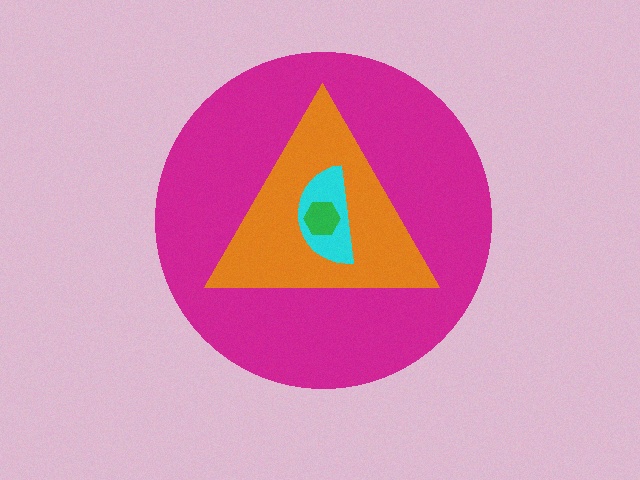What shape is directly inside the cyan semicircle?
The green hexagon.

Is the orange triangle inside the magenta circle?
Yes.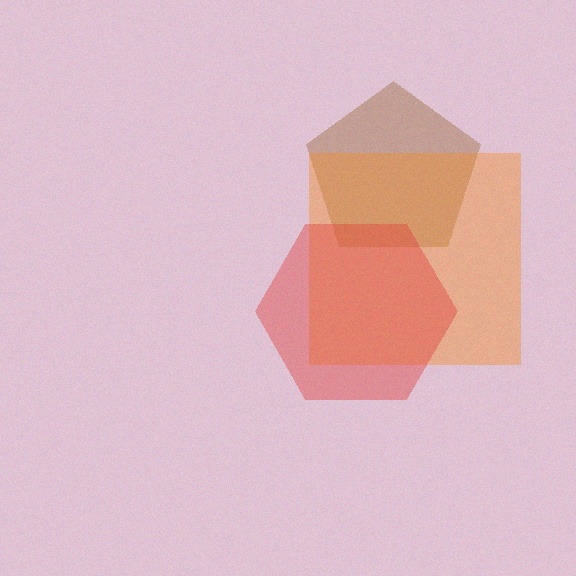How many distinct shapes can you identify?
There are 3 distinct shapes: a brown pentagon, an orange square, a red hexagon.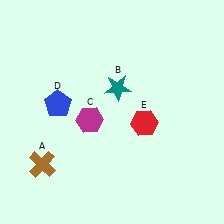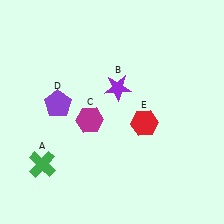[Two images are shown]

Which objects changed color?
A changed from brown to green. B changed from teal to purple. D changed from blue to purple.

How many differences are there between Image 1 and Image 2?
There are 3 differences between the two images.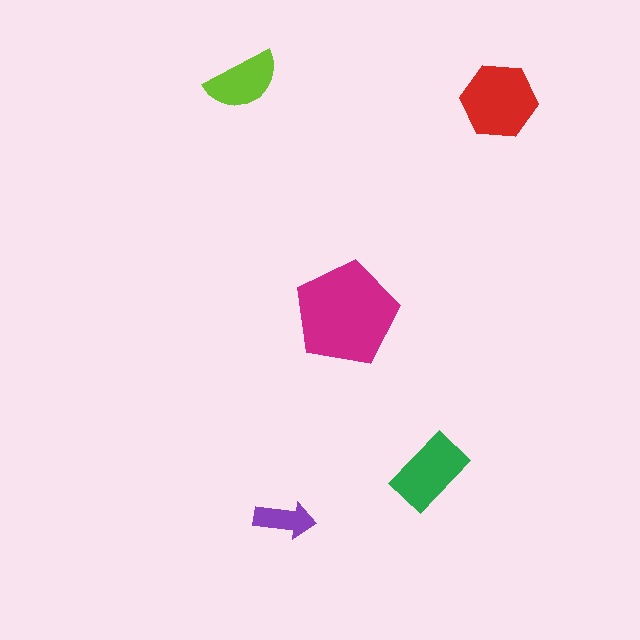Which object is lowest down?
The purple arrow is bottommost.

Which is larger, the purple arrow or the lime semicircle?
The lime semicircle.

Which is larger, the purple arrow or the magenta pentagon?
The magenta pentagon.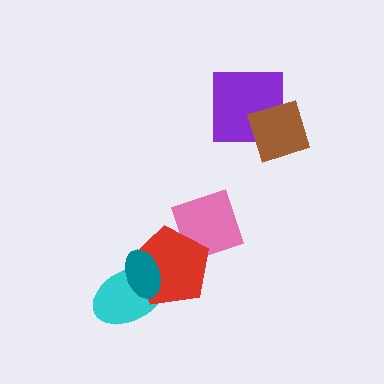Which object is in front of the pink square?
The red pentagon is in front of the pink square.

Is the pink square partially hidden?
Yes, it is partially covered by another shape.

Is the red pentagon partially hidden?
Yes, it is partially covered by another shape.